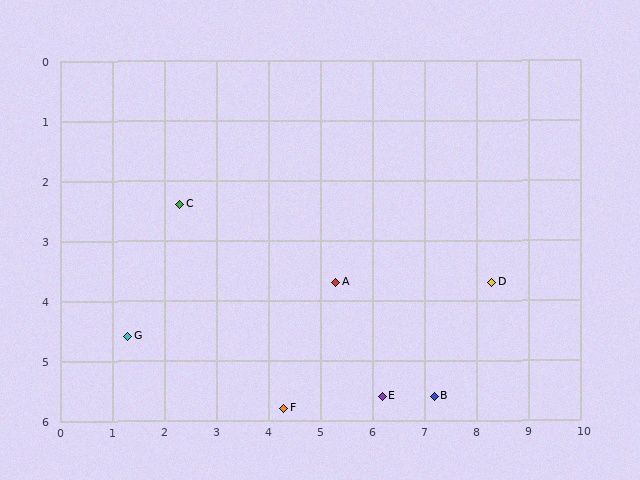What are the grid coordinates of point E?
Point E is at approximately (6.2, 5.6).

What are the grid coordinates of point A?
Point A is at approximately (5.3, 3.7).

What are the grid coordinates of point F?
Point F is at approximately (4.3, 5.8).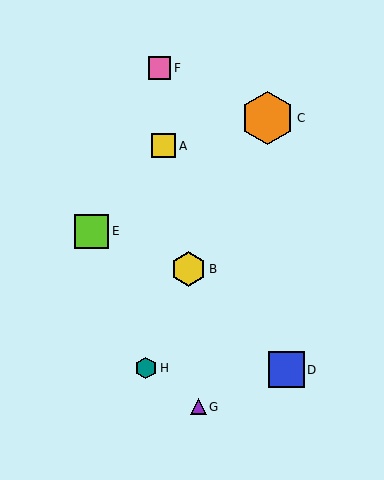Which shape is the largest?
The orange hexagon (labeled C) is the largest.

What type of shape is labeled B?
Shape B is a yellow hexagon.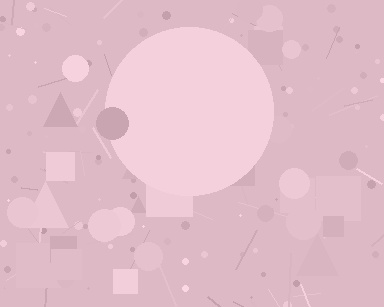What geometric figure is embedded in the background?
A circle is embedded in the background.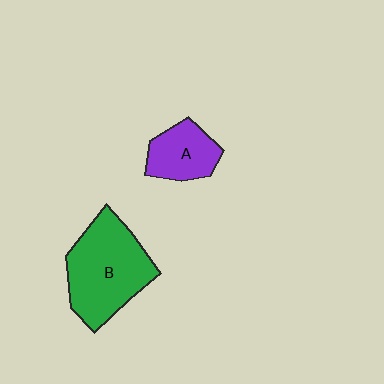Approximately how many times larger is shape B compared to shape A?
Approximately 2.0 times.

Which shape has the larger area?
Shape B (green).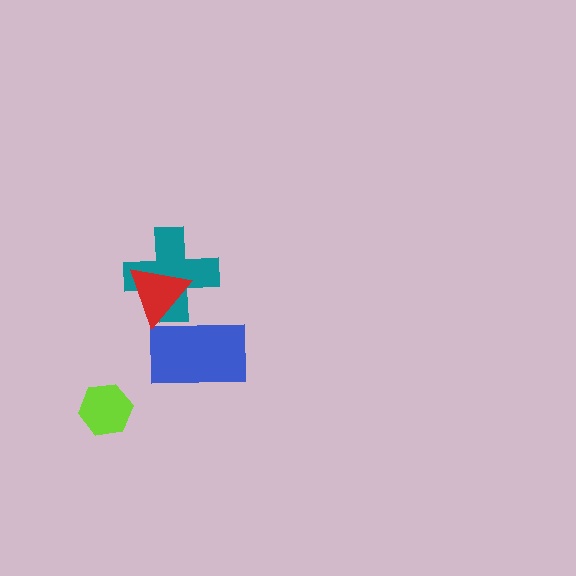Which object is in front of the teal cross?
The red triangle is in front of the teal cross.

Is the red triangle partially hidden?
No, no other shape covers it.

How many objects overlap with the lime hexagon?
0 objects overlap with the lime hexagon.